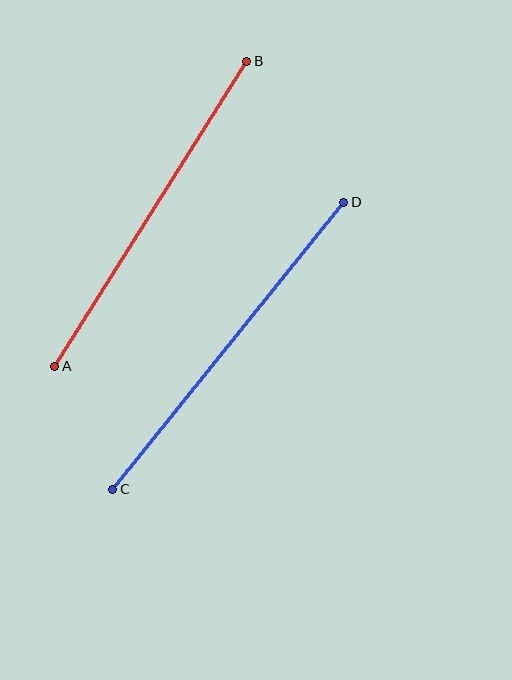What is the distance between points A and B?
The distance is approximately 360 pixels.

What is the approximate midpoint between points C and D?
The midpoint is at approximately (228, 346) pixels.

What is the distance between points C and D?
The distance is approximately 368 pixels.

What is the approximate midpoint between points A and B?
The midpoint is at approximately (151, 214) pixels.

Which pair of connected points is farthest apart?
Points C and D are farthest apart.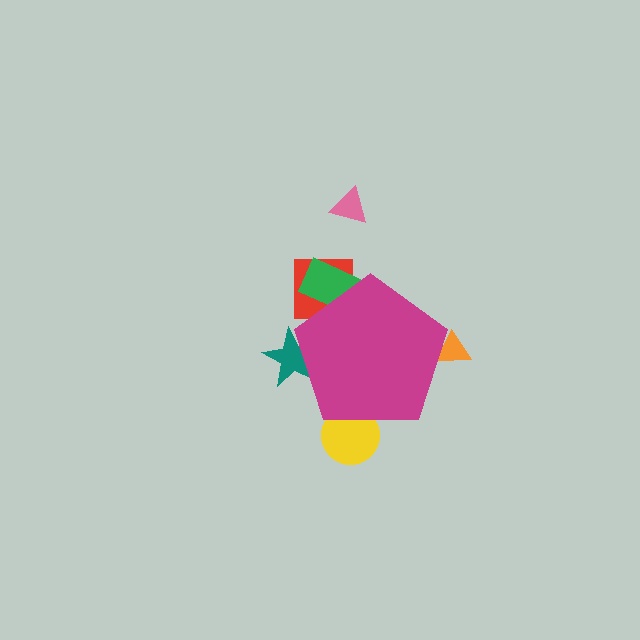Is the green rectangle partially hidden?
Yes, the green rectangle is partially hidden behind the magenta pentagon.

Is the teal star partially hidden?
Yes, the teal star is partially hidden behind the magenta pentagon.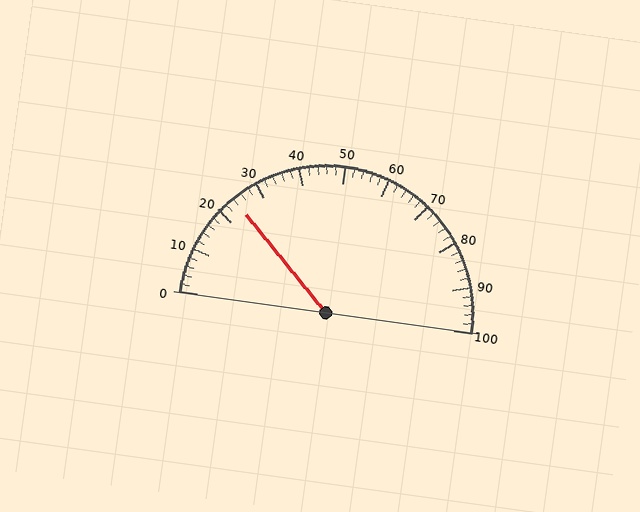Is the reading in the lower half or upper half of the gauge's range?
The reading is in the lower half of the range (0 to 100).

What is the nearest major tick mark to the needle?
The nearest major tick mark is 20.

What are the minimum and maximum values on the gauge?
The gauge ranges from 0 to 100.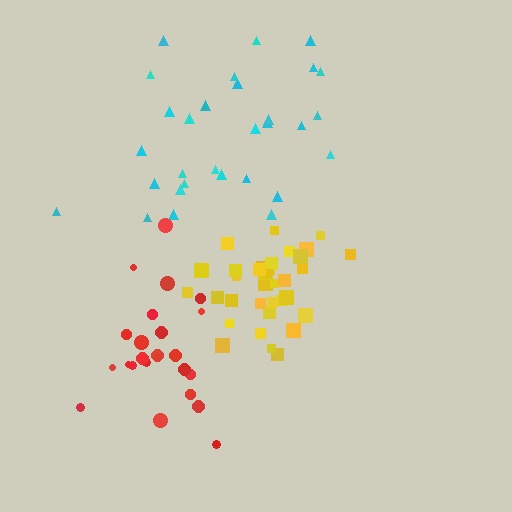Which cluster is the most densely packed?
Yellow.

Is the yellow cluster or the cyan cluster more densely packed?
Yellow.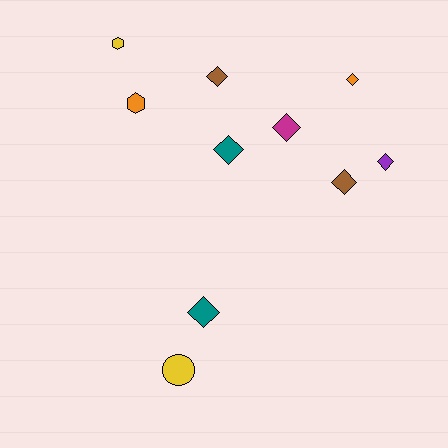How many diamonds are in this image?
There are 7 diamonds.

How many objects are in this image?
There are 10 objects.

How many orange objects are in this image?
There are 2 orange objects.